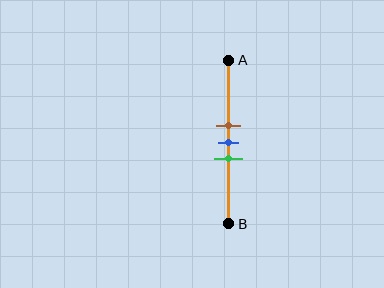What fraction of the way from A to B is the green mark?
The green mark is approximately 60% (0.6) of the way from A to B.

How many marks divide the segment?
There are 3 marks dividing the segment.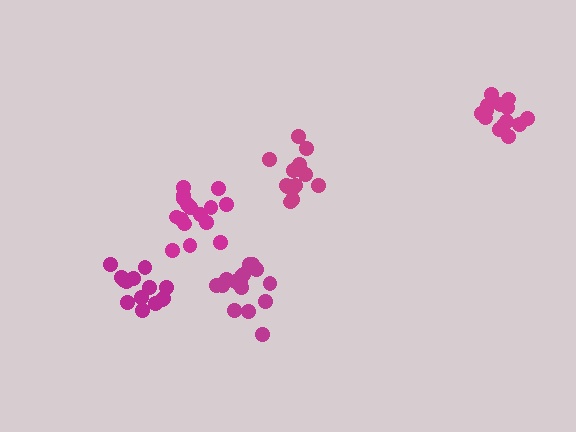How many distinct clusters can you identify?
There are 5 distinct clusters.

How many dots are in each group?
Group 1: 13 dots, Group 2: 14 dots, Group 3: 16 dots, Group 4: 15 dots, Group 5: 16 dots (74 total).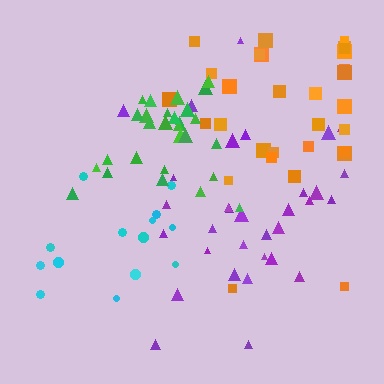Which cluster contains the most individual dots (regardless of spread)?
Purple (33).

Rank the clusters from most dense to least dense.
green, purple, orange, cyan.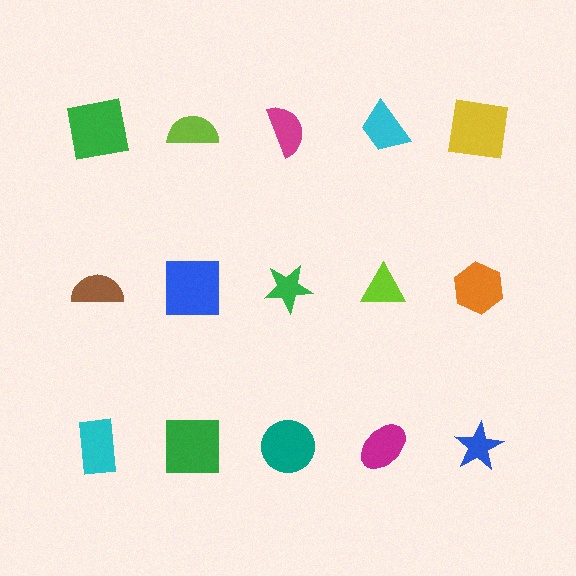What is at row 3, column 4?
A magenta ellipse.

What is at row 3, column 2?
A green square.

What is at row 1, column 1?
A green square.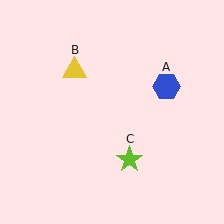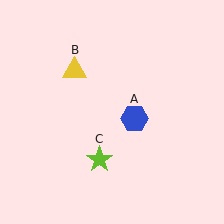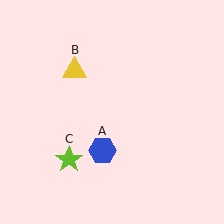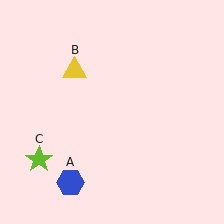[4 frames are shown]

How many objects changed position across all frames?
2 objects changed position: blue hexagon (object A), lime star (object C).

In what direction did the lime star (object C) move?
The lime star (object C) moved left.